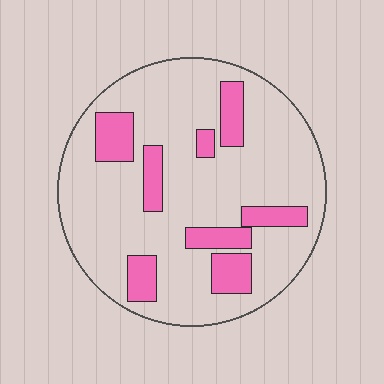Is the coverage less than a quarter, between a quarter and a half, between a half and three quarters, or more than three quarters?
Less than a quarter.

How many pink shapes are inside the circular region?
8.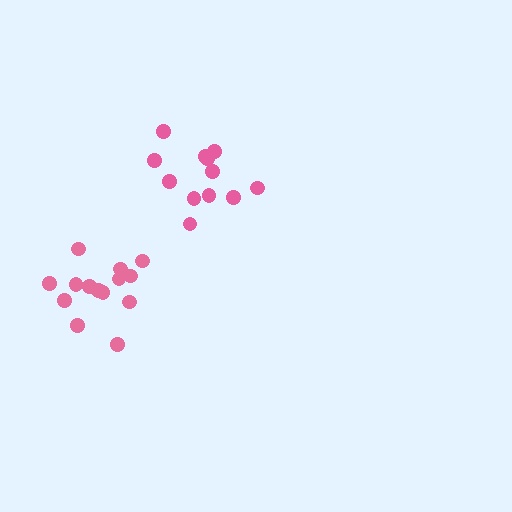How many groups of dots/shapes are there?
There are 2 groups.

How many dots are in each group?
Group 1: 14 dots, Group 2: 12 dots (26 total).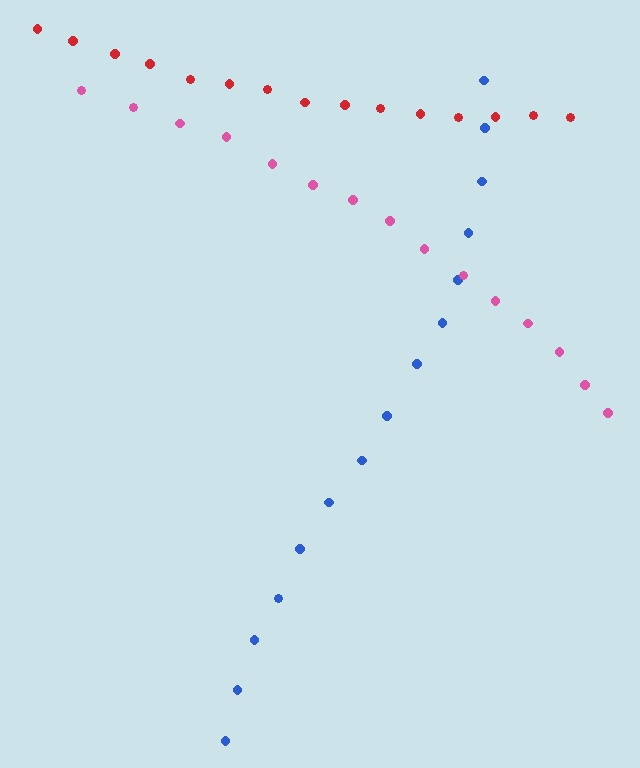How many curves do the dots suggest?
There are 3 distinct paths.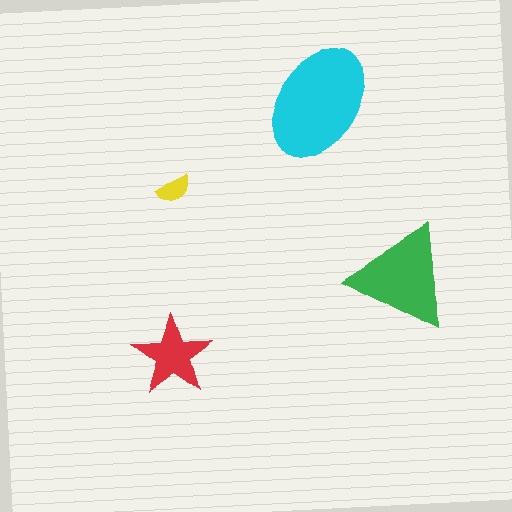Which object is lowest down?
The red star is bottommost.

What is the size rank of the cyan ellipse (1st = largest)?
1st.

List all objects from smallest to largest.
The yellow semicircle, the red star, the green triangle, the cyan ellipse.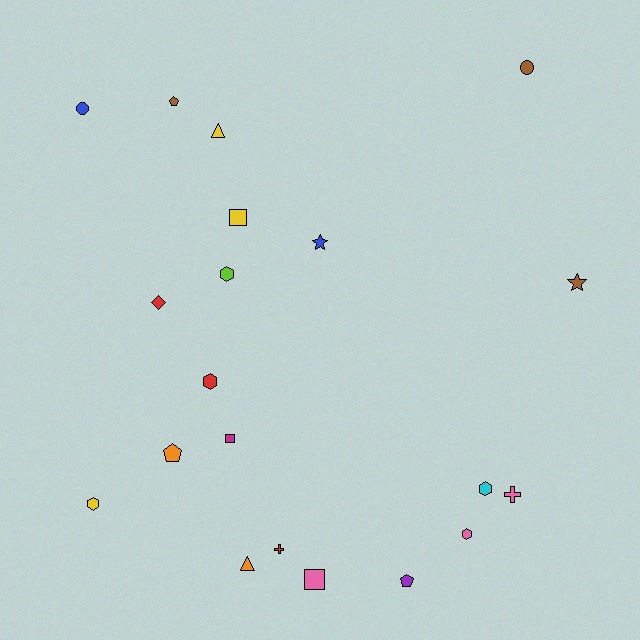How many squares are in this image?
There are 3 squares.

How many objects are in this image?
There are 20 objects.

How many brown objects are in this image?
There are 3 brown objects.